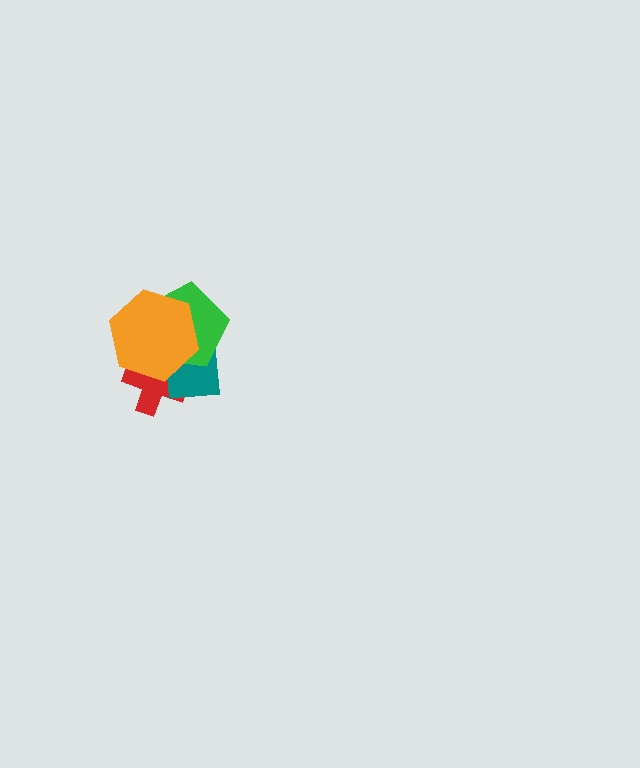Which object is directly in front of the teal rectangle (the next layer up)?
The green pentagon is directly in front of the teal rectangle.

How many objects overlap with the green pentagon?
3 objects overlap with the green pentagon.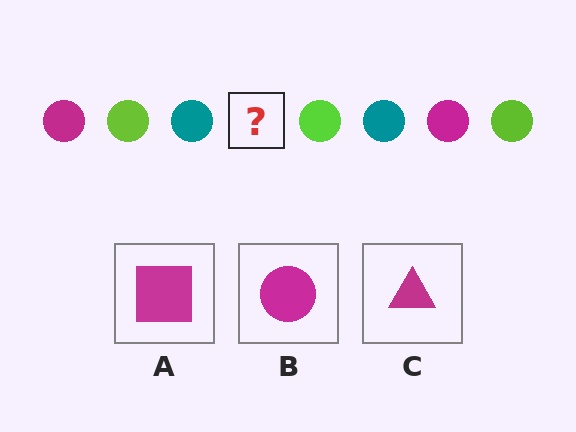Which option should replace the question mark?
Option B.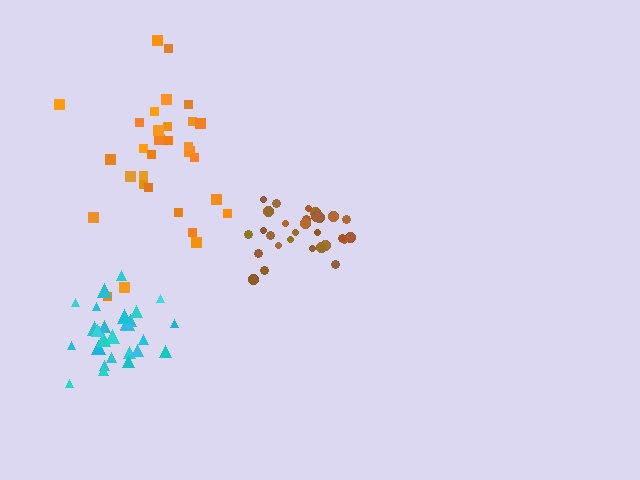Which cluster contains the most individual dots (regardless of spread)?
Orange (31).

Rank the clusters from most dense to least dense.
brown, cyan, orange.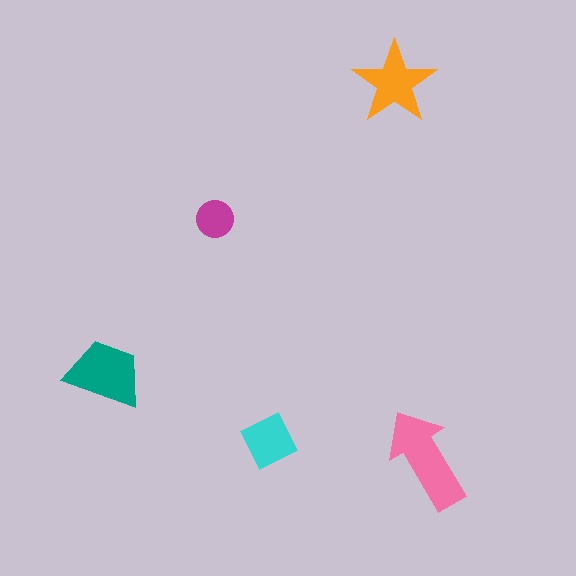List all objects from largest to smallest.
The pink arrow, the teal trapezoid, the orange star, the cyan diamond, the magenta circle.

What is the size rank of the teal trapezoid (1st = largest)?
2nd.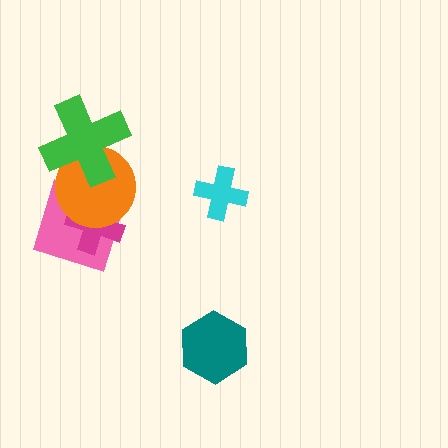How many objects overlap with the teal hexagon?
0 objects overlap with the teal hexagon.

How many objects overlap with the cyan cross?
0 objects overlap with the cyan cross.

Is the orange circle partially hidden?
Yes, it is partially covered by another shape.